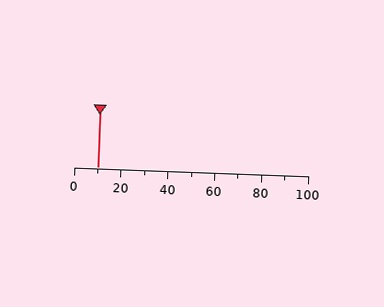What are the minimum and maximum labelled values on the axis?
The axis runs from 0 to 100.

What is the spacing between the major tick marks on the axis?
The major ticks are spaced 20 apart.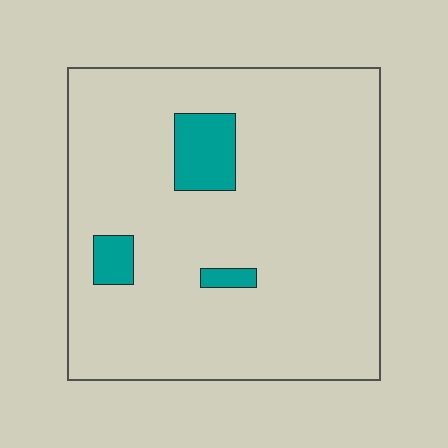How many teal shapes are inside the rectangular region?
3.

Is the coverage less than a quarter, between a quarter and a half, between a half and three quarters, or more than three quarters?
Less than a quarter.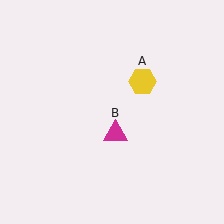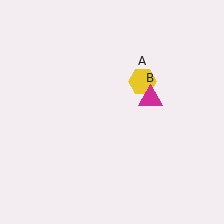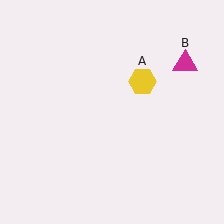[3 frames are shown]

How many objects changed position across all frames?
1 object changed position: magenta triangle (object B).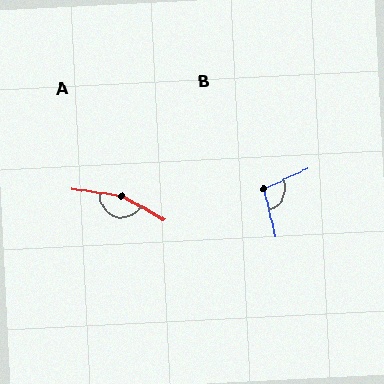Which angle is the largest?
A, at approximately 159 degrees.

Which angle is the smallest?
B, at approximately 102 degrees.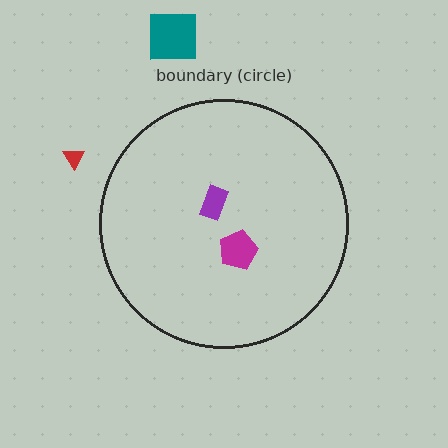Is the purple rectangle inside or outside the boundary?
Inside.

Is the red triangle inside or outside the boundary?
Outside.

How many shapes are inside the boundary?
2 inside, 2 outside.